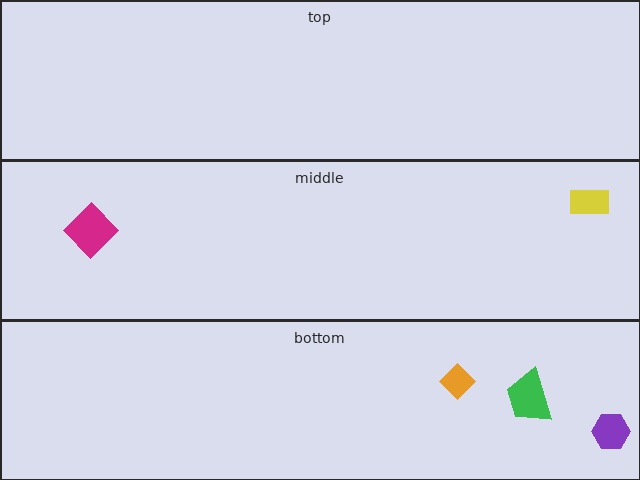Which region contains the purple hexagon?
The bottom region.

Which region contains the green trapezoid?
The bottom region.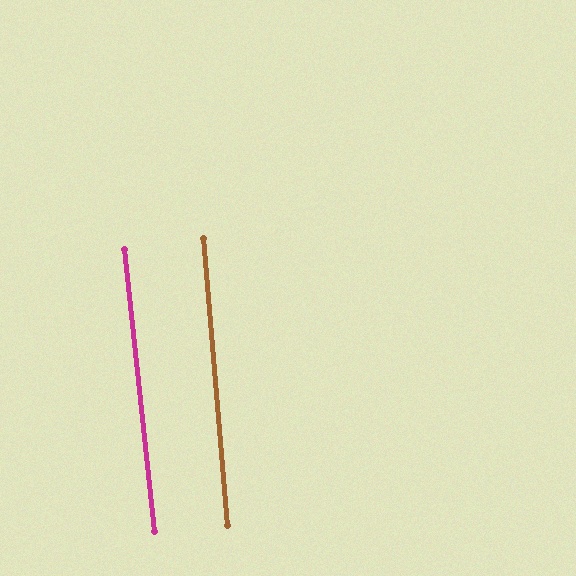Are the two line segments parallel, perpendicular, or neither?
Parallel — their directions differ by only 1.3°.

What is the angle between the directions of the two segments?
Approximately 1 degree.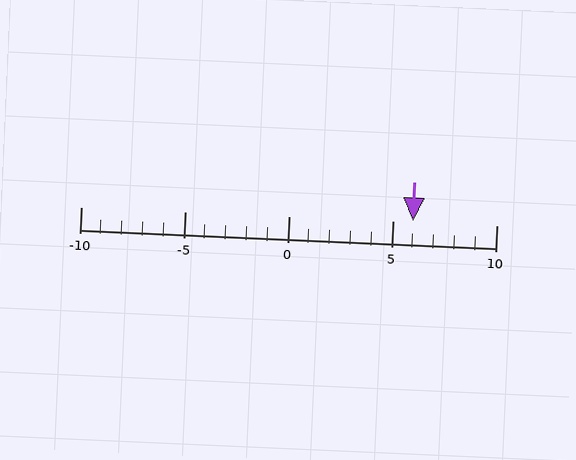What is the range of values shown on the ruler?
The ruler shows values from -10 to 10.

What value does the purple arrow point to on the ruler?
The purple arrow points to approximately 6.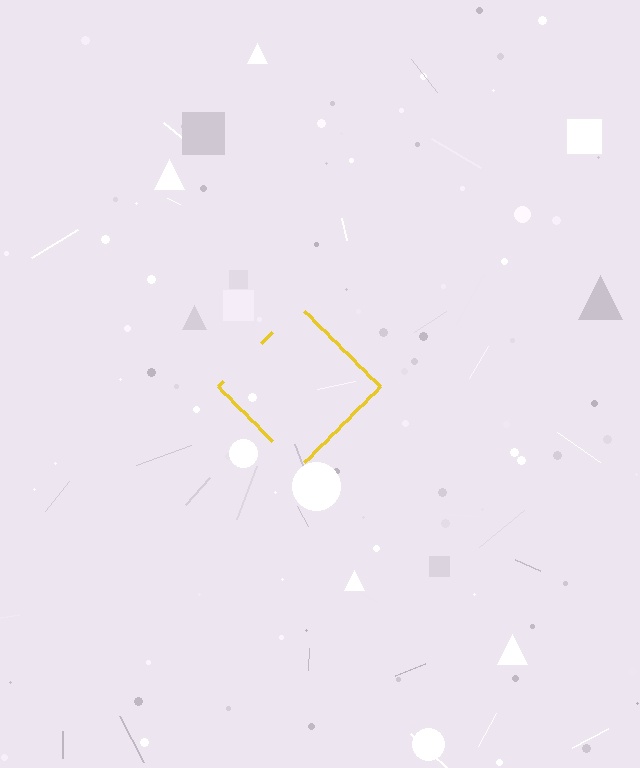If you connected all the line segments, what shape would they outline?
They would outline a diamond.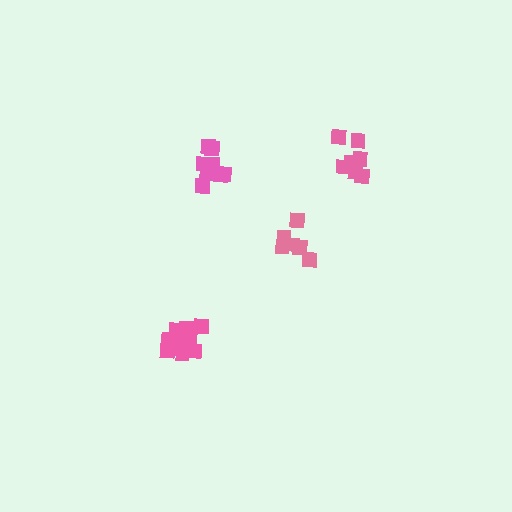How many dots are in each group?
Group 1: 11 dots, Group 2: 6 dots, Group 3: 8 dots, Group 4: 7 dots (32 total).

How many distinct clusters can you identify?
There are 4 distinct clusters.